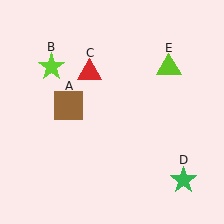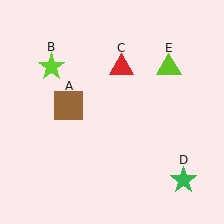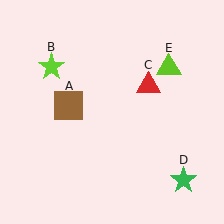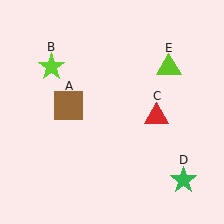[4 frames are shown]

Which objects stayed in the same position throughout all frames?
Brown square (object A) and lime star (object B) and green star (object D) and lime triangle (object E) remained stationary.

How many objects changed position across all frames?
1 object changed position: red triangle (object C).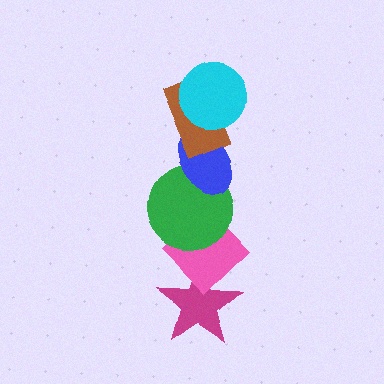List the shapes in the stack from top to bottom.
From top to bottom: the cyan circle, the brown rectangle, the blue ellipse, the green circle, the pink diamond, the magenta star.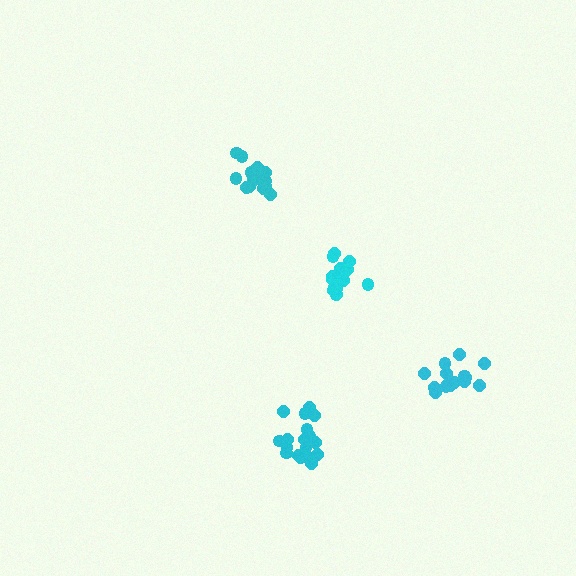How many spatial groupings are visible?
There are 4 spatial groupings.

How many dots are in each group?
Group 1: 18 dots, Group 2: 16 dots, Group 3: 18 dots, Group 4: 15 dots (67 total).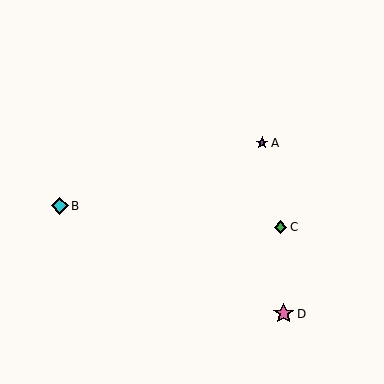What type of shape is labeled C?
Shape C is a green diamond.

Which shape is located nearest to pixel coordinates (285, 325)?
The pink star (labeled D) at (284, 314) is nearest to that location.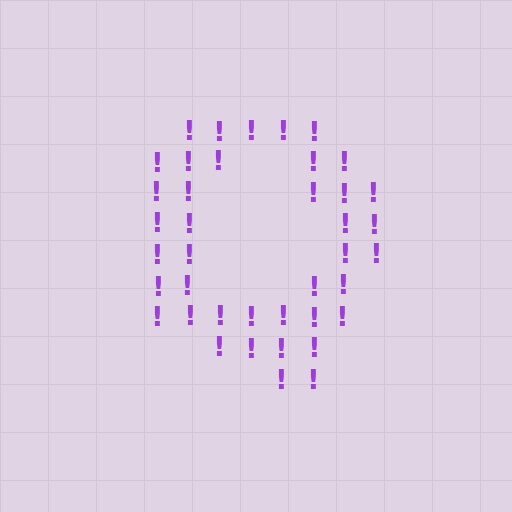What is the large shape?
The large shape is the letter Q.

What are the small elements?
The small elements are exclamation marks.